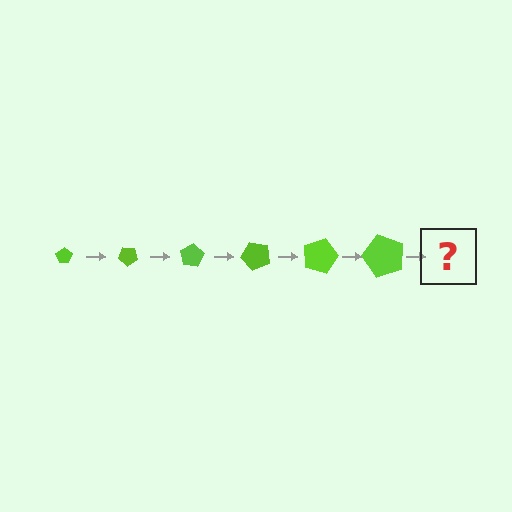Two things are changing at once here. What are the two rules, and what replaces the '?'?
The two rules are that the pentagon grows larger each step and it rotates 40 degrees each step. The '?' should be a pentagon, larger than the previous one and rotated 240 degrees from the start.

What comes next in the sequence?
The next element should be a pentagon, larger than the previous one and rotated 240 degrees from the start.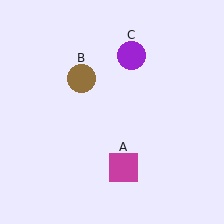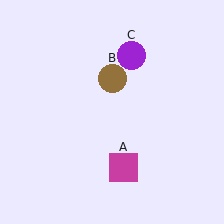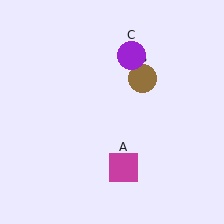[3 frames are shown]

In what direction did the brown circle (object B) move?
The brown circle (object B) moved right.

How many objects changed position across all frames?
1 object changed position: brown circle (object B).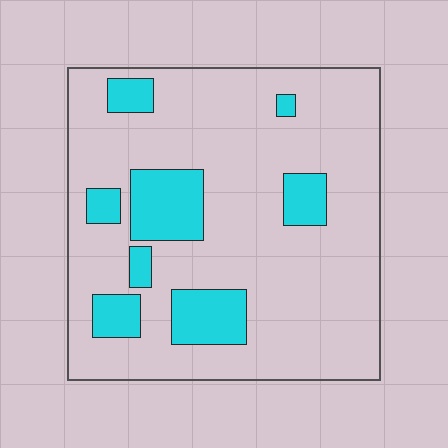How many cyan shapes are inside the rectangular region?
8.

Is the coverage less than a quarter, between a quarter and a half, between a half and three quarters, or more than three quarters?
Less than a quarter.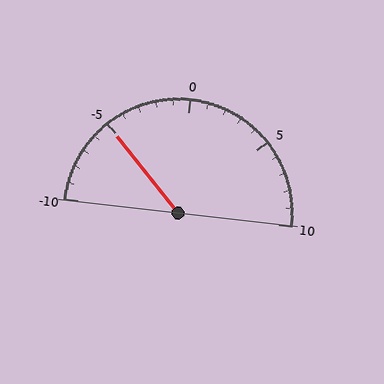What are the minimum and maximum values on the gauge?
The gauge ranges from -10 to 10.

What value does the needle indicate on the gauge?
The needle indicates approximately -5.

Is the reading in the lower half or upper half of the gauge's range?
The reading is in the lower half of the range (-10 to 10).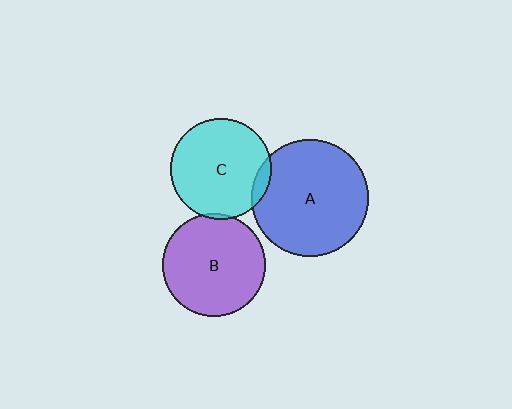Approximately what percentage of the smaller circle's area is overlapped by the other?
Approximately 5%.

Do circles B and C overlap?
Yes.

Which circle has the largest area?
Circle A (blue).